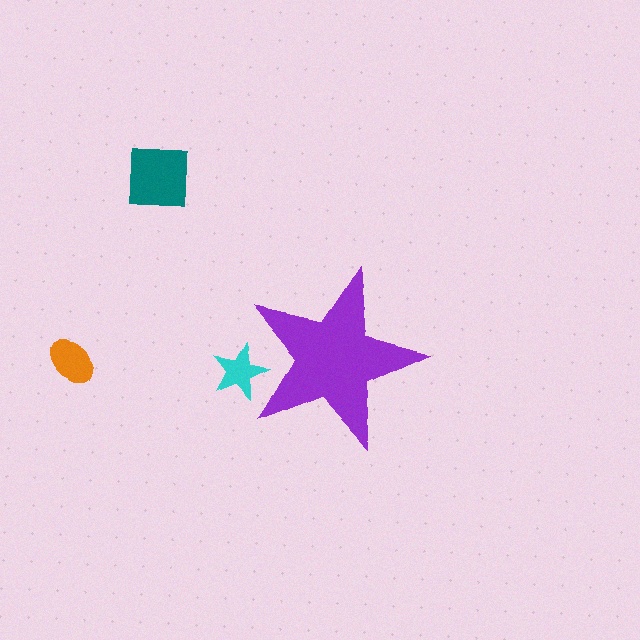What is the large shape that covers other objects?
A purple star.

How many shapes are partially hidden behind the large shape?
1 shape is partially hidden.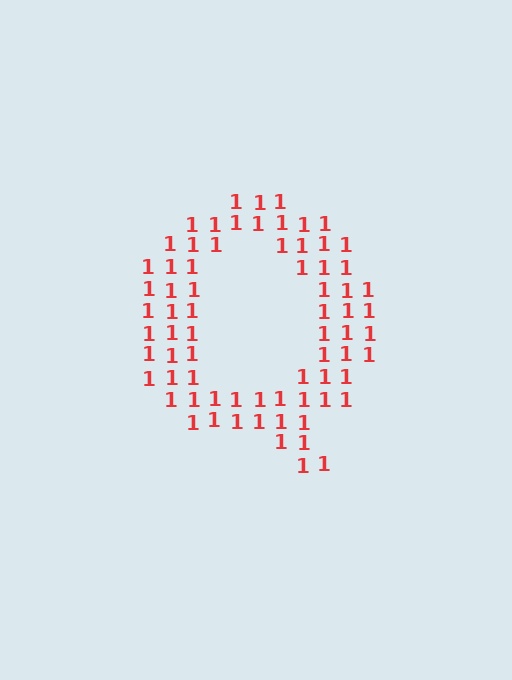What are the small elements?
The small elements are digit 1's.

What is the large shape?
The large shape is the letter Q.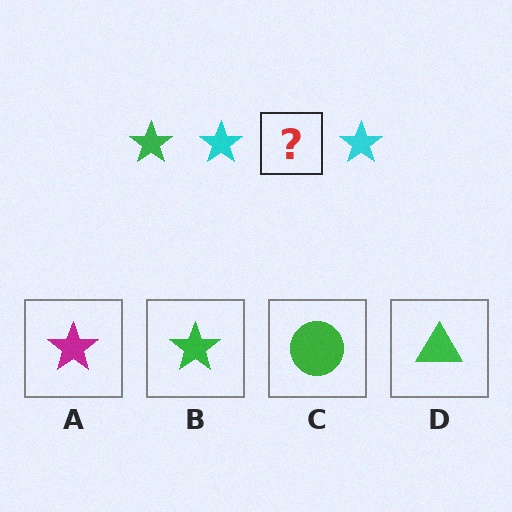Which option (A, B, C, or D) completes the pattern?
B.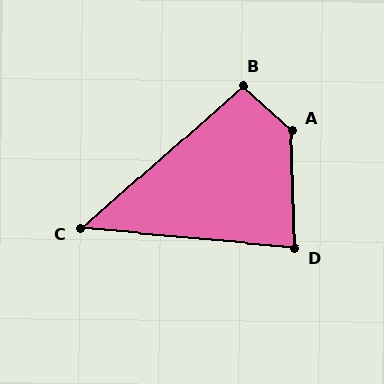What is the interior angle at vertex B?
Approximately 97 degrees (obtuse).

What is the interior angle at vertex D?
Approximately 83 degrees (acute).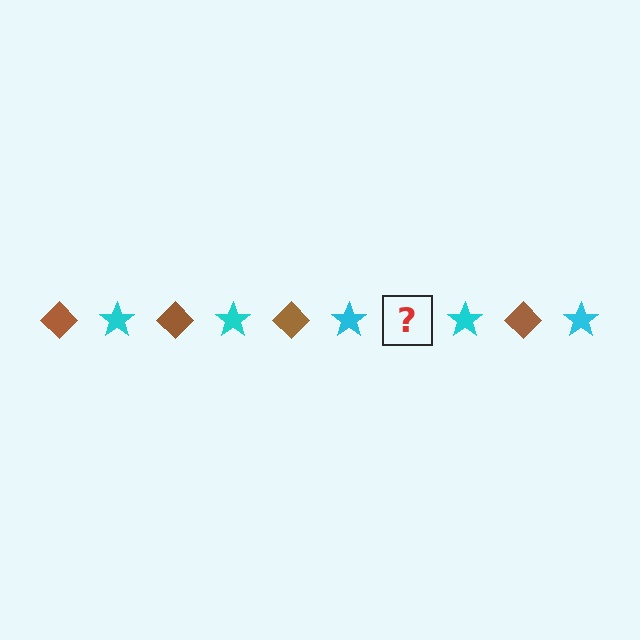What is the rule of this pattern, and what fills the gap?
The rule is that the pattern alternates between brown diamond and cyan star. The gap should be filled with a brown diamond.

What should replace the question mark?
The question mark should be replaced with a brown diamond.